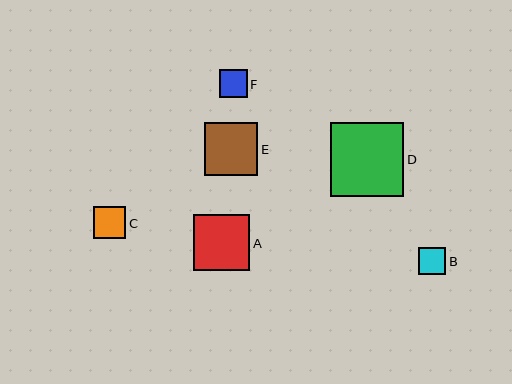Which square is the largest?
Square D is the largest with a size of approximately 73 pixels.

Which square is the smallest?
Square B is the smallest with a size of approximately 27 pixels.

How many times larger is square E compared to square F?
Square E is approximately 1.9 times the size of square F.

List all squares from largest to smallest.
From largest to smallest: D, A, E, C, F, B.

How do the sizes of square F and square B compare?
Square F and square B are approximately the same size.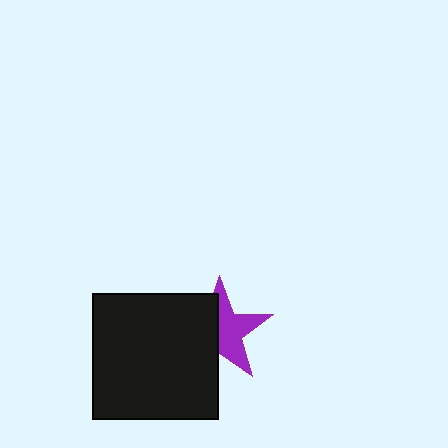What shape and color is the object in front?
The object in front is a black square.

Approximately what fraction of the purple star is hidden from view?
Roughly 48% of the purple star is hidden behind the black square.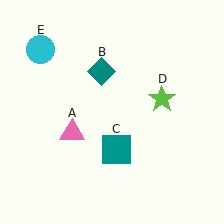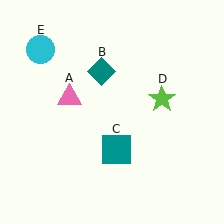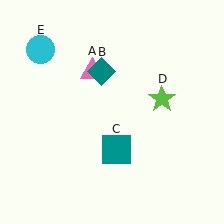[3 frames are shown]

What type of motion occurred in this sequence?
The pink triangle (object A) rotated clockwise around the center of the scene.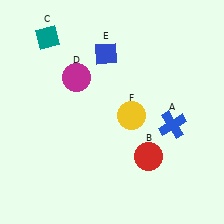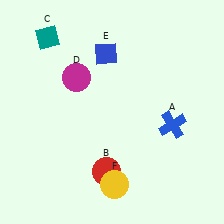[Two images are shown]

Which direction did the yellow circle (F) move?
The yellow circle (F) moved down.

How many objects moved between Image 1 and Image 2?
2 objects moved between the two images.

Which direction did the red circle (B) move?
The red circle (B) moved left.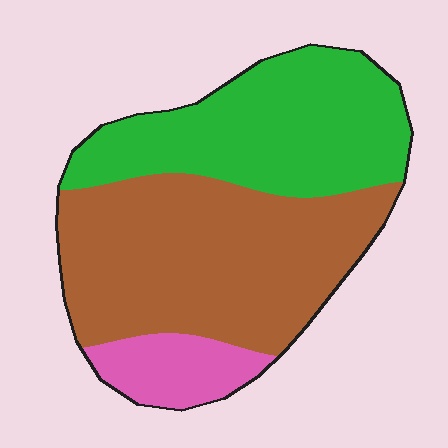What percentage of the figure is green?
Green covers 38% of the figure.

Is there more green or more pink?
Green.